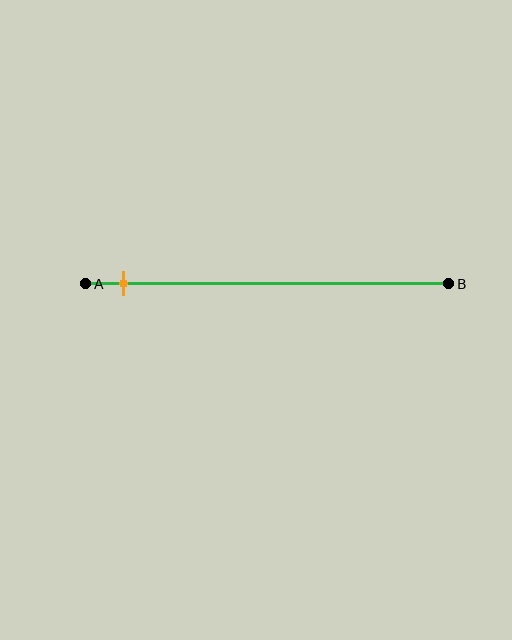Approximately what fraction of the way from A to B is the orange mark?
The orange mark is approximately 10% of the way from A to B.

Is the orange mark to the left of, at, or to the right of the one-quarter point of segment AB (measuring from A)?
The orange mark is to the left of the one-quarter point of segment AB.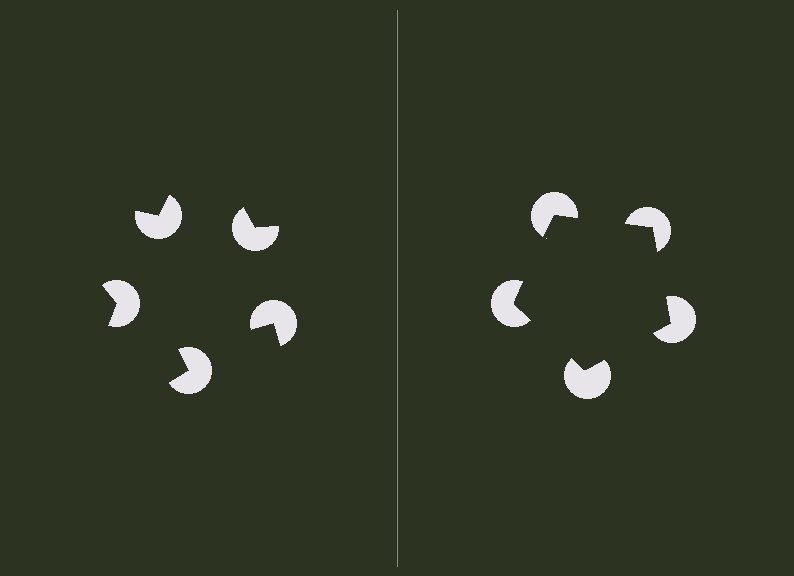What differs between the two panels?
The pac-man discs are positioned identically on both sides; only the wedge orientations differ. On the right they align to a pentagon; on the left they are misaligned.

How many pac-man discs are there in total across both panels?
10 — 5 on each side.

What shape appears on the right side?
An illusory pentagon.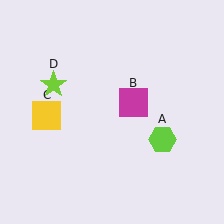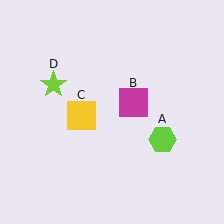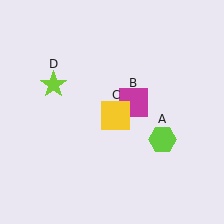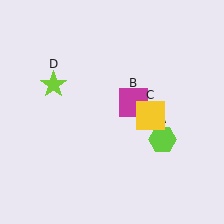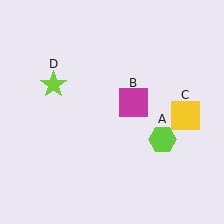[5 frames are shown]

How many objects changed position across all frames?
1 object changed position: yellow square (object C).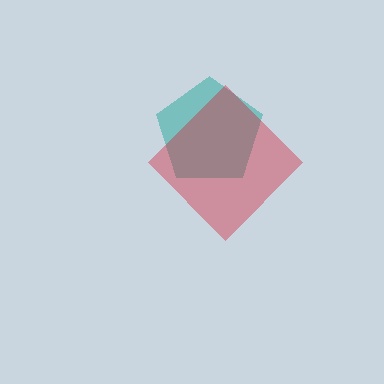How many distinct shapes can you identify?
There are 2 distinct shapes: a teal pentagon, a red diamond.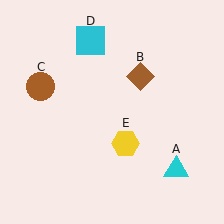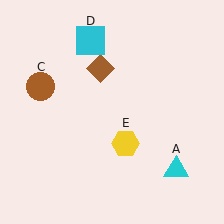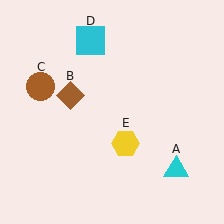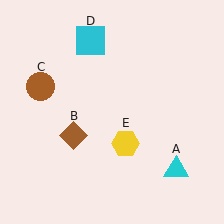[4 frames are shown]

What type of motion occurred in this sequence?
The brown diamond (object B) rotated counterclockwise around the center of the scene.